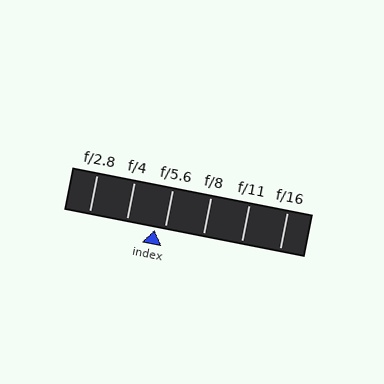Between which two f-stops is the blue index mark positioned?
The index mark is between f/4 and f/5.6.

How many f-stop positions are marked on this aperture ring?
There are 6 f-stop positions marked.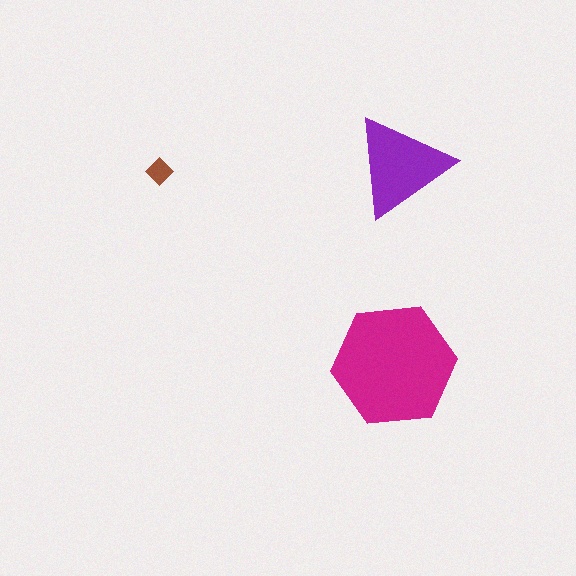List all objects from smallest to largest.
The brown diamond, the purple triangle, the magenta hexagon.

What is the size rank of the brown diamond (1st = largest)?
3rd.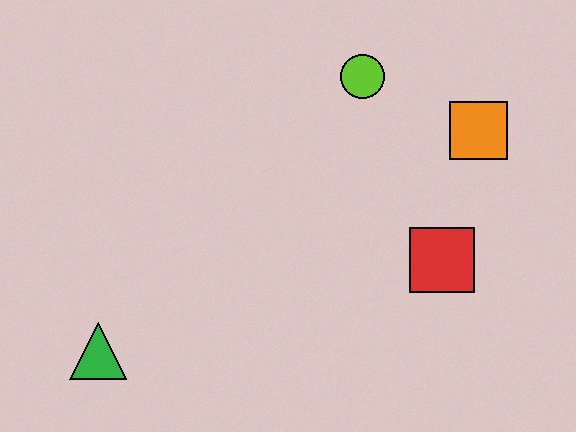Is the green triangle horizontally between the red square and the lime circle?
No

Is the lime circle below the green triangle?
No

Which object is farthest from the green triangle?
The orange square is farthest from the green triangle.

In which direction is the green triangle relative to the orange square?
The green triangle is to the left of the orange square.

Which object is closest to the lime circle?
The orange square is closest to the lime circle.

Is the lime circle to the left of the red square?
Yes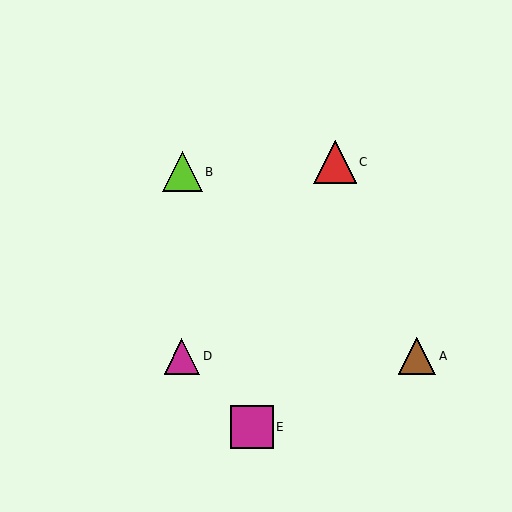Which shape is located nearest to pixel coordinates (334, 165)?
The red triangle (labeled C) at (335, 162) is nearest to that location.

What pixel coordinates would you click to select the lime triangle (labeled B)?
Click at (183, 172) to select the lime triangle B.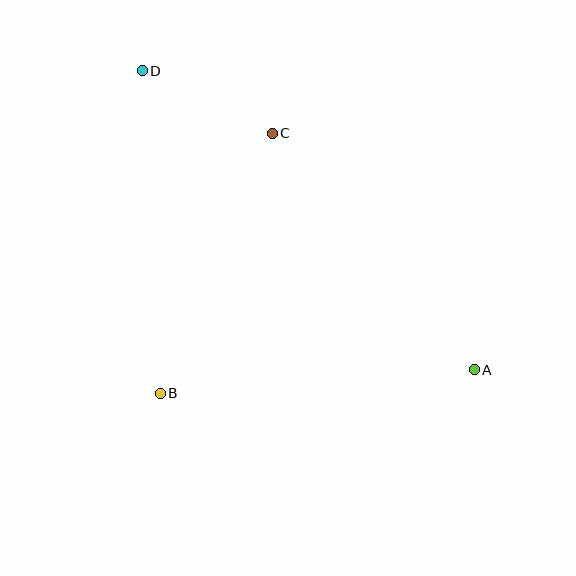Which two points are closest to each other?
Points C and D are closest to each other.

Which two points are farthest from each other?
Points A and D are farthest from each other.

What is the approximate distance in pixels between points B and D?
The distance between B and D is approximately 323 pixels.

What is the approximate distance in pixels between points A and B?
The distance between A and B is approximately 315 pixels.